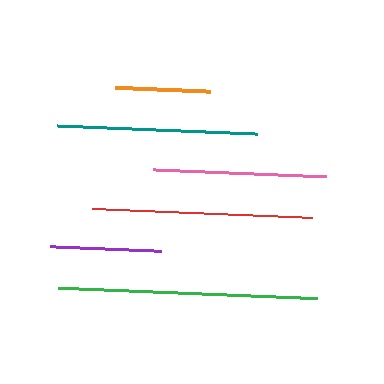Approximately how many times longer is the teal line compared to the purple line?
The teal line is approximately 1.8 times the length of the purple line.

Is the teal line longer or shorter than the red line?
The red line is longer than the teal line.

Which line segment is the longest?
The green line is the longest at approximately 258 pixels.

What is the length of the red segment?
The red segment is approximately 220 pixels long.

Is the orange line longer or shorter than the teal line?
The teal line is longer than the orange line.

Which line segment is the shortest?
The orange line is the shortest at approximately 95 pixels.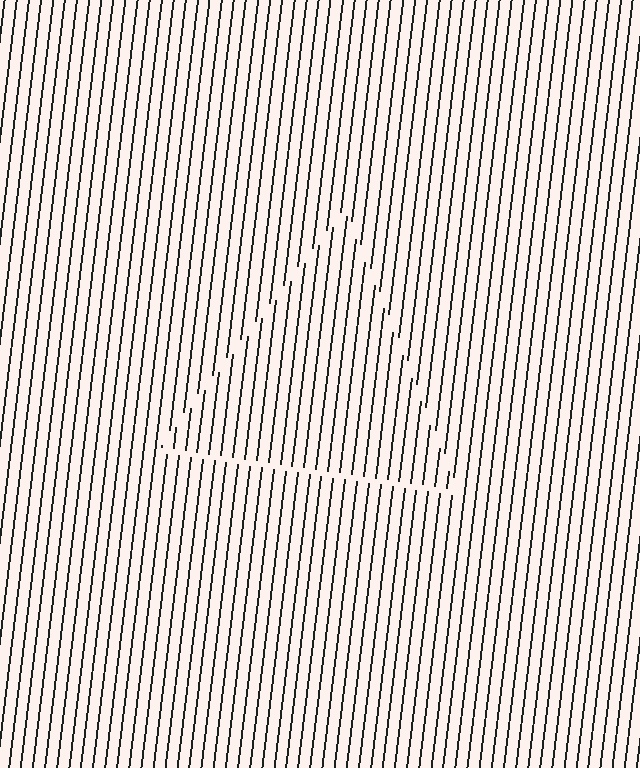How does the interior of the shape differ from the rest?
The interior of the shape contains the same grating, shifted by half a period — the contour is defined by the phase discontinuity where line-ends from the inner and outer gratings abut.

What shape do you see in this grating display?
An illusory triangle. The interior of the shape contains the same grating, shifted by half a period — the contour is defined by the phase discontinuity where line-ends from the inner and outer gratings abut.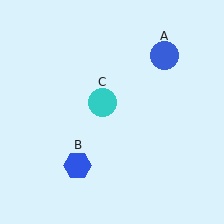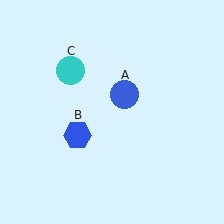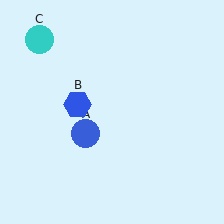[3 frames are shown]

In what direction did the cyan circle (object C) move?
The cyan circle (object C) moved up and to the left.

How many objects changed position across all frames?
3 objects changed position: blue circle (object A), blue hexagon (object B), cyan circle (object C).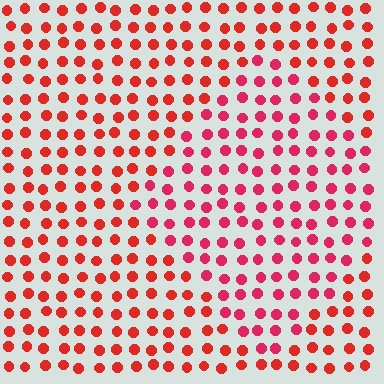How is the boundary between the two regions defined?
The boundary is defined purely by a slight shift in hue (about 20 degrees). Spacing, size, and orientation are identical on both sides.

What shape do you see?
I see a diamond.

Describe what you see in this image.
The image is filled with small red elements in a uniform arrangement. A diamond-shaped region is visible where the elements are tinted to a slightly different hue, forming a subtle color boundary.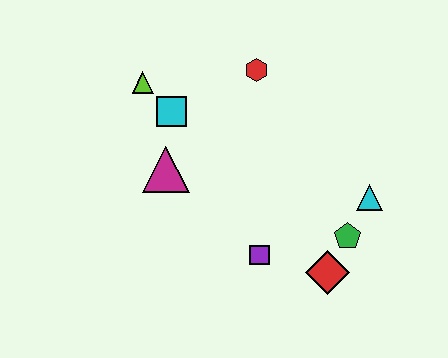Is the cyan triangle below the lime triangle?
Yes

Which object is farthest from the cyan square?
The red diamond is farthest from the cyan square.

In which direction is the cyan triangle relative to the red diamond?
The cyan triangle is above the red diamond.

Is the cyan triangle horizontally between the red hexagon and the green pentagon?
No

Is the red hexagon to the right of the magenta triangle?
Yes